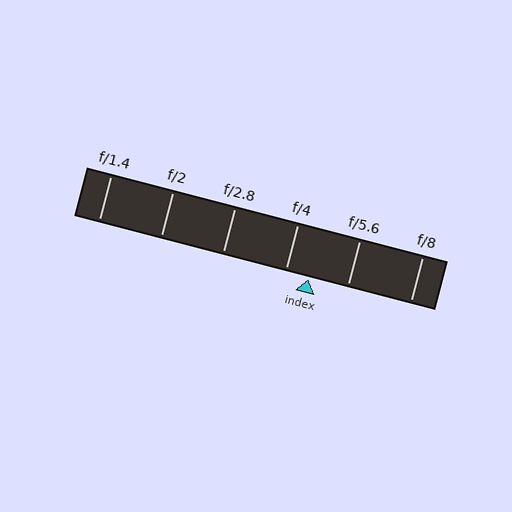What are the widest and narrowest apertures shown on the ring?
The widest aperture shown is f/1.4 and the narrowest is f/8.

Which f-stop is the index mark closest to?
The index mark is closest to f/4.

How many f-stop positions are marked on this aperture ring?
There are 6 f-stop positions marked.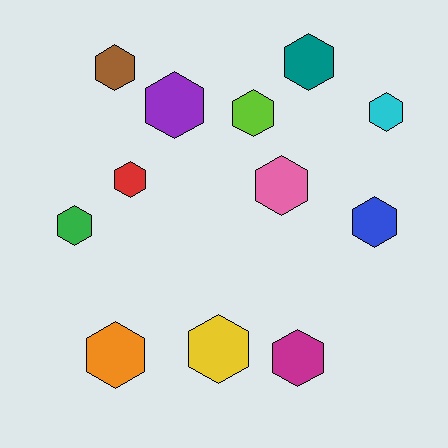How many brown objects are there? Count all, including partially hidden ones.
There is 1 brown object.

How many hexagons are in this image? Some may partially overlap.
There are 12 hexagons.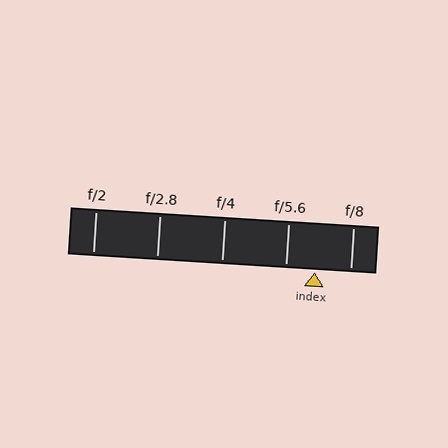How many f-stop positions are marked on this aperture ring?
There are 5 f-stop positions marked.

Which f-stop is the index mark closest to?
The index mark is closest to f/5.6.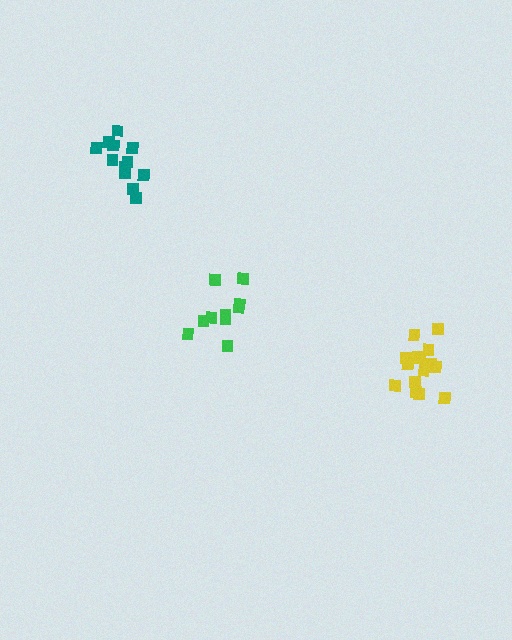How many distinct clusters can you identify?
There are 3 distinct clusters.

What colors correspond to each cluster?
The clusters are colored: yellow, green, teal.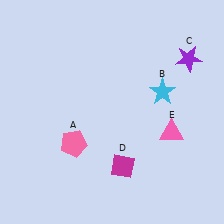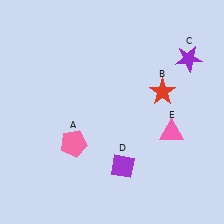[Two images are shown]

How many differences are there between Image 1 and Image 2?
There are 2 differences between the two images.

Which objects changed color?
B changed from cyan to red. D changed from magenta to purple.